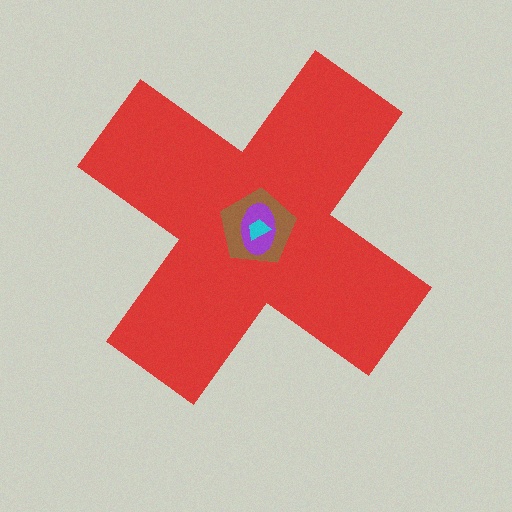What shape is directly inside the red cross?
The brown pentagon.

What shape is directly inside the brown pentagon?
The purple ellipse.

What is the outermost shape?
The red cross.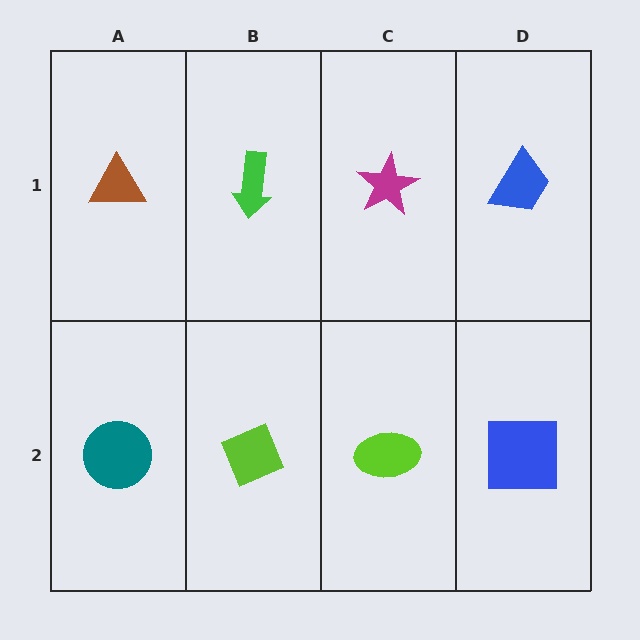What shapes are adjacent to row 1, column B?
A lime diamond (row 2, column B), a brown triangle (row 1, column A), a magenta star (row 1, column C).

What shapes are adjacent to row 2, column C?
A magenta star (row 1, column C), a lime diamond (row 2, column B), a blue square (row 2, column D).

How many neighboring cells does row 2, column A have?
2.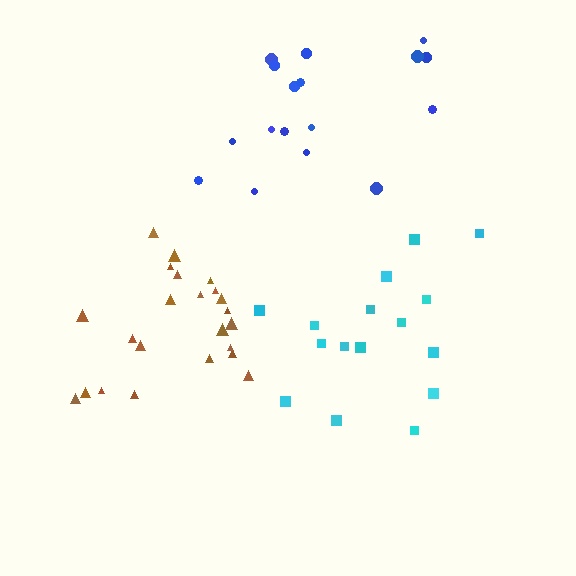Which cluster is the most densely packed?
Brown.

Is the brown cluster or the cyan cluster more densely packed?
Brown.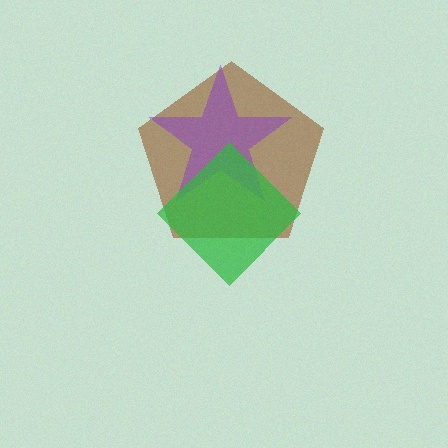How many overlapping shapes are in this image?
There are 3 overlapping shapes in the image.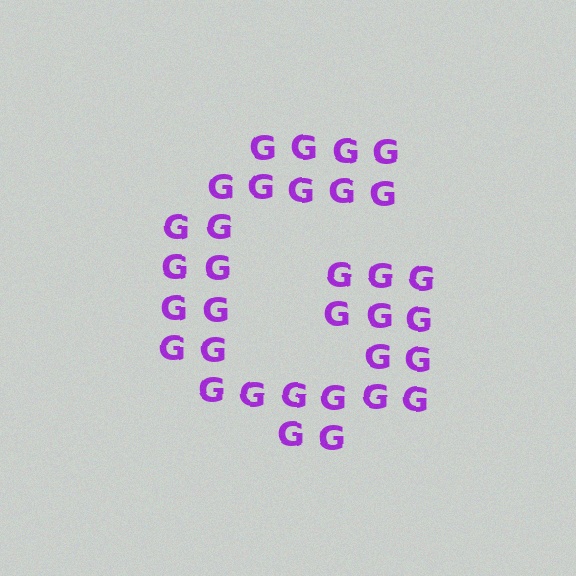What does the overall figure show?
The overall figure shows the letter G.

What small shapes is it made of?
It is made of small letter G's.